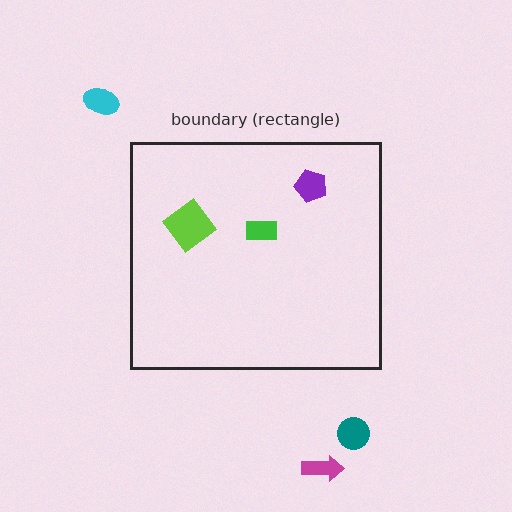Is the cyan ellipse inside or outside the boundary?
Outside.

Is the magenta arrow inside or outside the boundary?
Outside.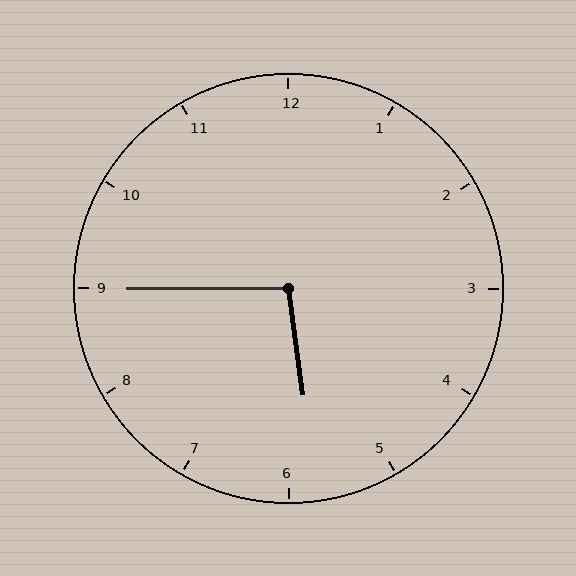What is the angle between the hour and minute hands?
Approximately 98 degrees.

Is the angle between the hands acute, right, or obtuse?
It is obtuse.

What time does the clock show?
5:45.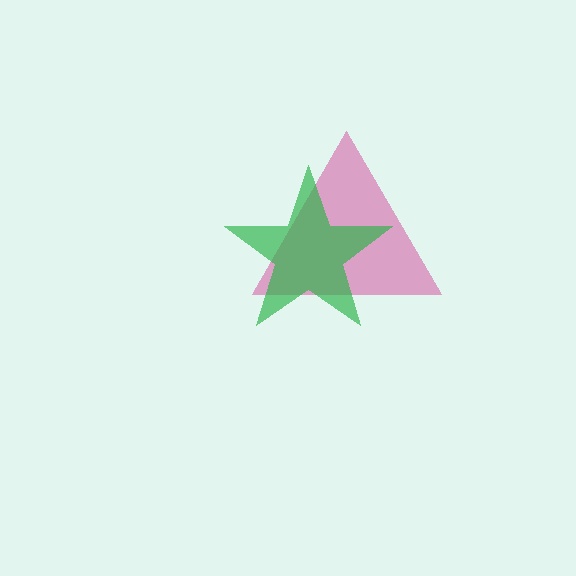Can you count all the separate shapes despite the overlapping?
Yes, there are 2 separate shapes.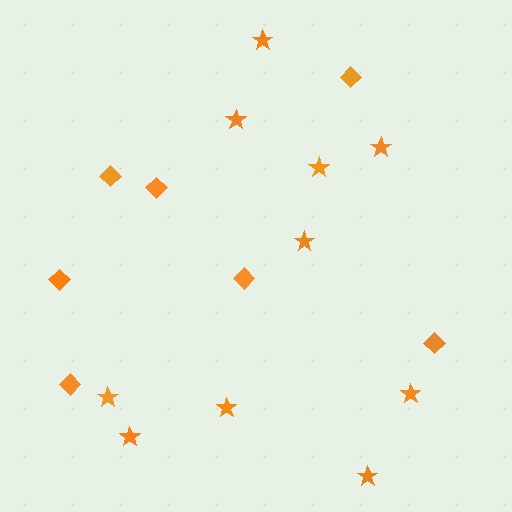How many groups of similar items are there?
There are 2 groups: one group of stars (10) and one group of diamonds (7).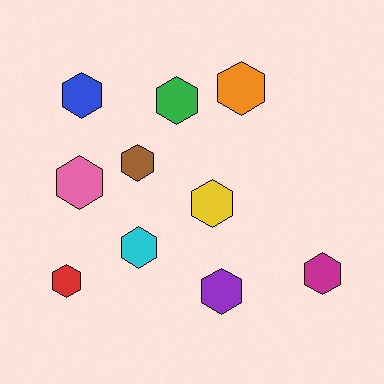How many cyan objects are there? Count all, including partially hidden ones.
There is 1 cyan object.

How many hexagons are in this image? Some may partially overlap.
There are 10 hexagons.